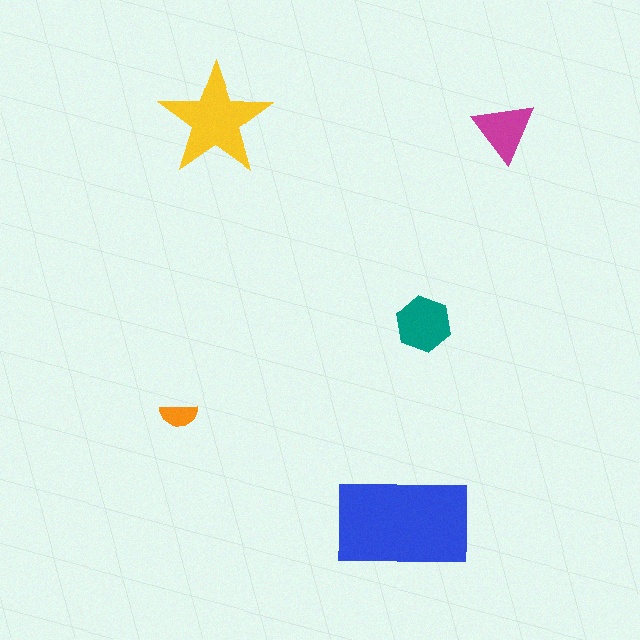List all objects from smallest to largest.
The orange semicircle, the magenta triangle, the teal hexagon, the yellow star, the blue rectangle.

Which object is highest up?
The yellow star is topmost.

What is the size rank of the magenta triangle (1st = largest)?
4th.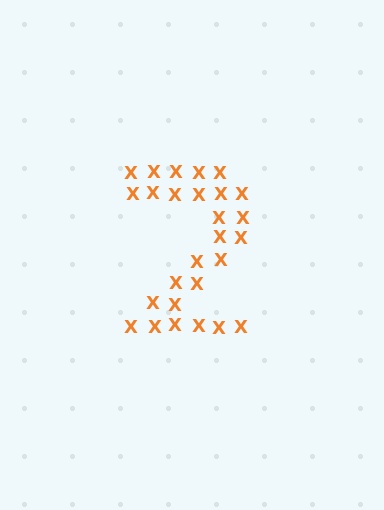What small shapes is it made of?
It is made of small letter X's.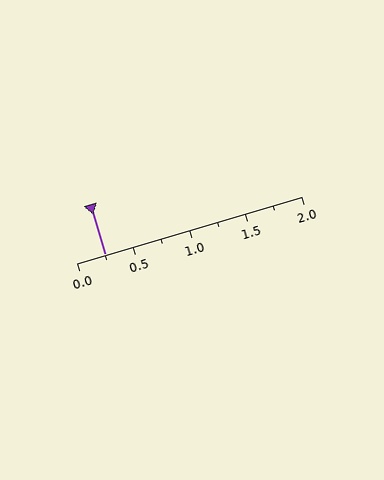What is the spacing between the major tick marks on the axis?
The major ticks are spaced 0.5 apart.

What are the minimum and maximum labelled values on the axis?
The axis runs from 0.0 to 2.0.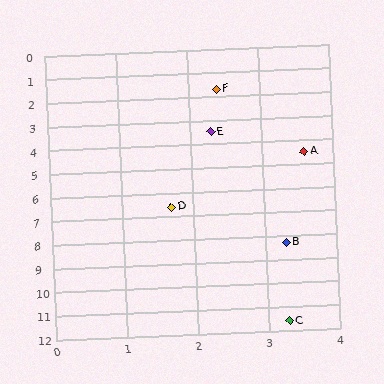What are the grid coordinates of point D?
Point D is at approximately (1.7, 6.6).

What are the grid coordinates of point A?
Point A is at approximately (3.6, 4.5).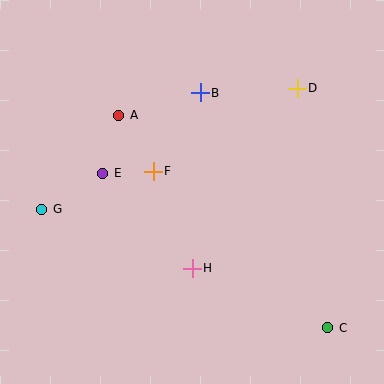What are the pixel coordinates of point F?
Point F is at (153, 171).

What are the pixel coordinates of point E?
Point E is at (103, 173).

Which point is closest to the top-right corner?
Point D is closest to the top-right corner.